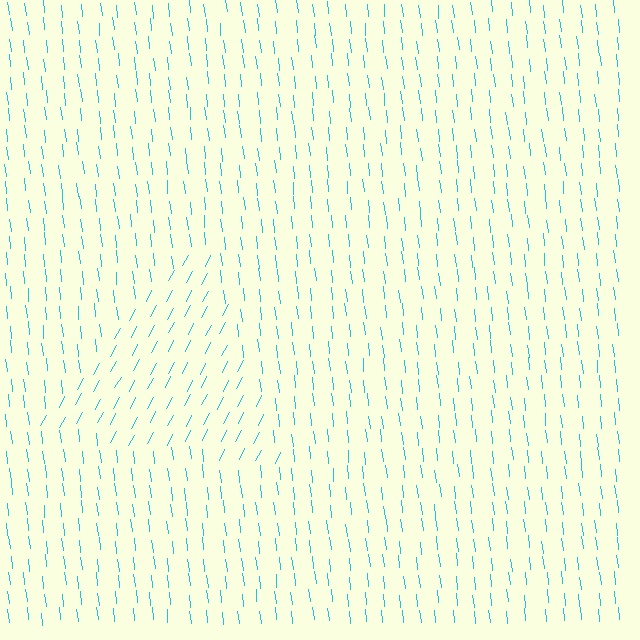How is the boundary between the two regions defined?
The boundary is defined purely by a change in line orientation (approximately 34 degrees difference). All lines are the same color and thickness.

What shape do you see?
I see a triangle.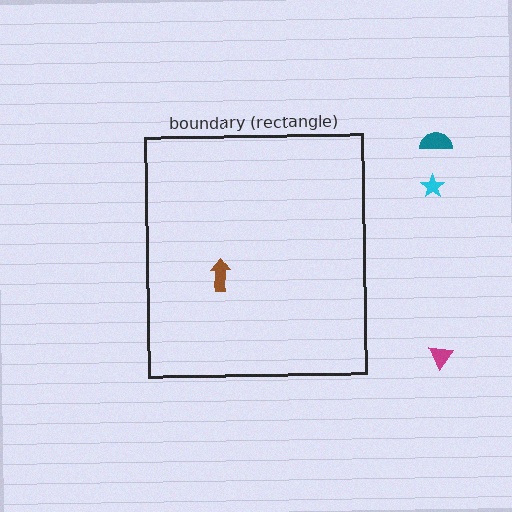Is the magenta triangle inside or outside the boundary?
Outside.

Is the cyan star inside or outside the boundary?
Outside.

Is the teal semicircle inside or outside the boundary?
Outside.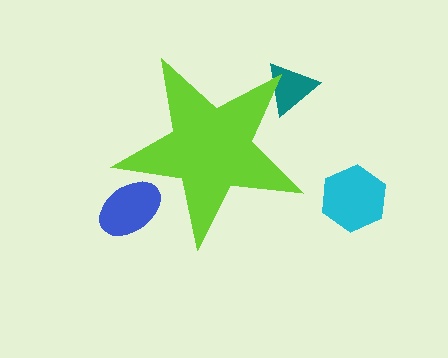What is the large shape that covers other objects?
A lime star.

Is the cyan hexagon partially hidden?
No, the cyan hexagon is fully visible.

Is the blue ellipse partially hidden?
Yes, the blue ellipse is partially hidden behind the lime star.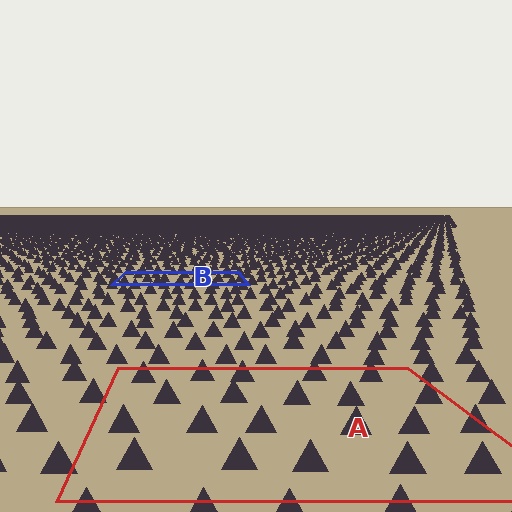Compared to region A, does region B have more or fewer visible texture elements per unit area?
Region B has more texture elements per unit area — they are packed more densely because it is farther away.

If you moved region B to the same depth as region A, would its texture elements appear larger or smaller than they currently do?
They would appear larger. At a closer depth, the same texture elements are projected at a bigger on-screen size.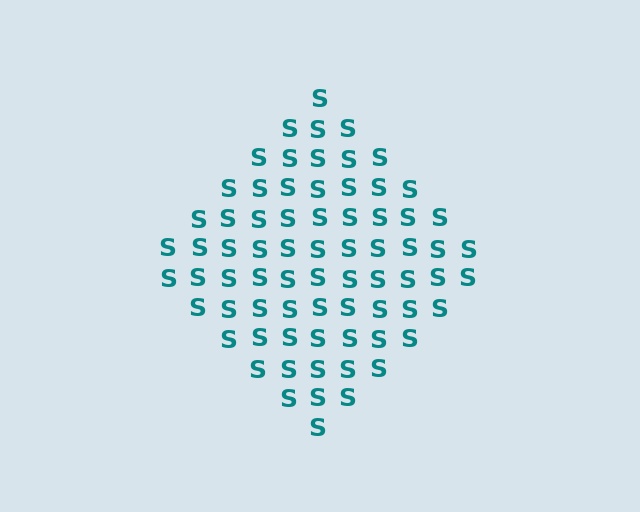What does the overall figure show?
The overall figure shows a diamond.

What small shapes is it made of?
It is made of small letter S's.